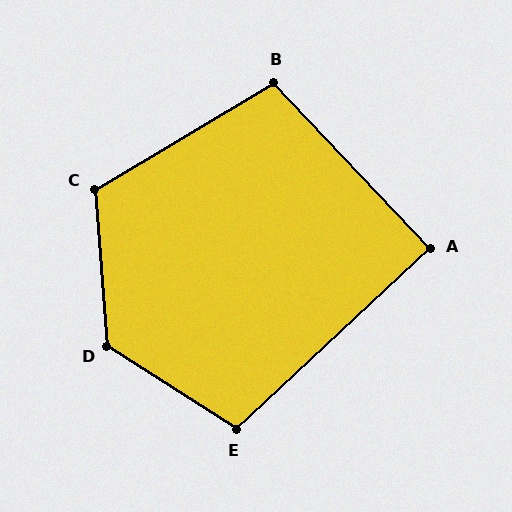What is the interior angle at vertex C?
Approximately 117 degrees (obtuse).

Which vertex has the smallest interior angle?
A, at approximately 90 degrees.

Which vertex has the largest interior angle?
D, at approximately 127 degrees.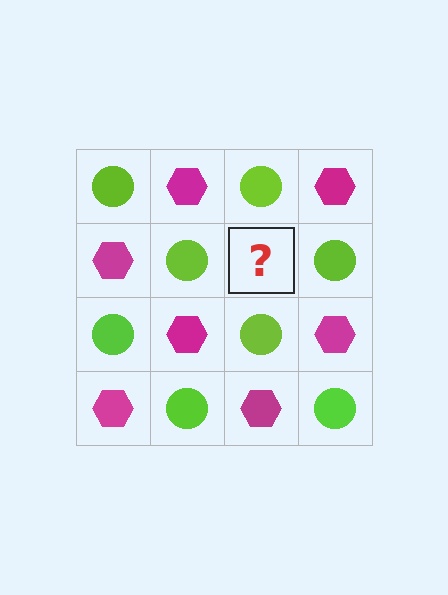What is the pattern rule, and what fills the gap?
The rule is that it alternates lime circle and magenta hexagon in a checkerboard pattern. The gap should be filled with a magenta hexagon.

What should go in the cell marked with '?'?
The missing cell should contain a magenta hexagon.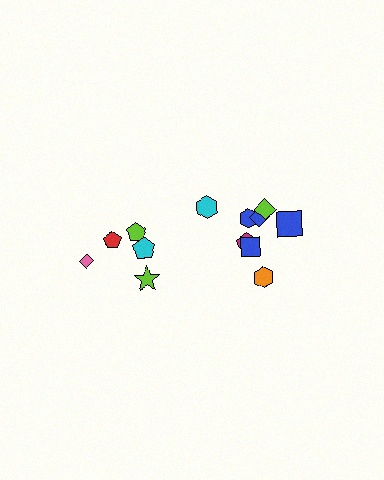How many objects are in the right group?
There are 8 objects.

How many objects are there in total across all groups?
There are 13 objects.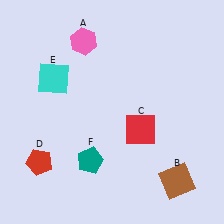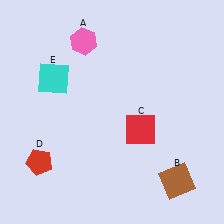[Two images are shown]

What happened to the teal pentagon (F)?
The teal pentagon (F) was removed in Image 2. It was in the bottom-left area of Image 1.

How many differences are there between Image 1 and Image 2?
There is 1 difference between the two images.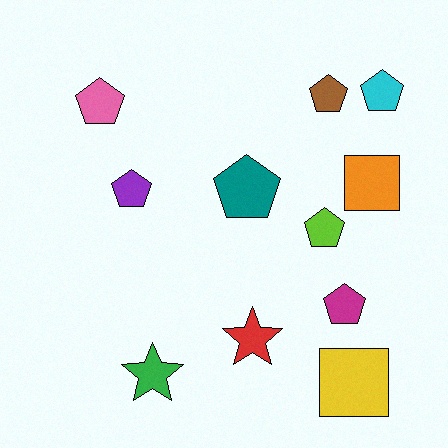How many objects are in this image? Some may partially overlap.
There are 11 objects.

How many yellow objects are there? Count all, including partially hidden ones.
There is 1 yellow object.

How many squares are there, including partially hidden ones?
There are 2 squares.